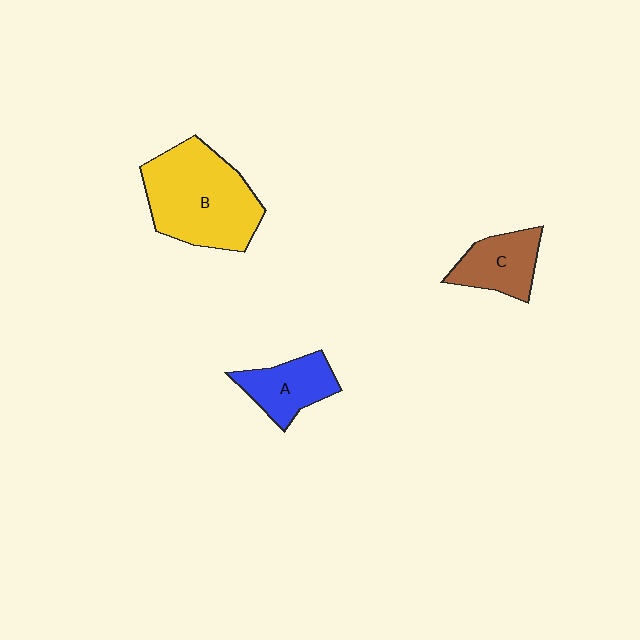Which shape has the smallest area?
Shape C (brown).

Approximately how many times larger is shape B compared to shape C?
Approximately 2.1 times.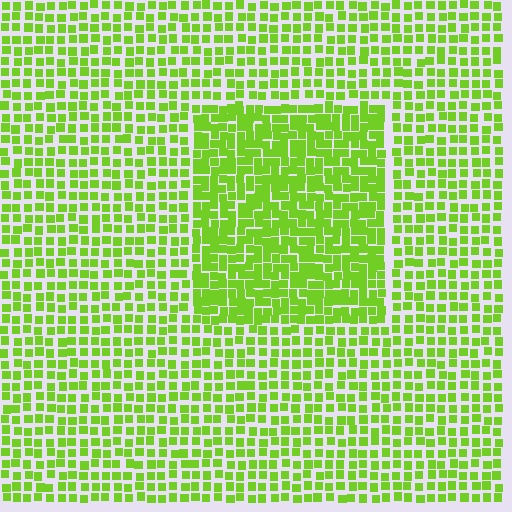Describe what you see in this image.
The image contains small lime elements arranged at two different densities. A rectangle-shaped region is visible where the elements are more densely packed than the surrounding area.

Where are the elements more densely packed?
The elements are more densely packed inside the rectangle boundary.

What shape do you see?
I see a rectangle.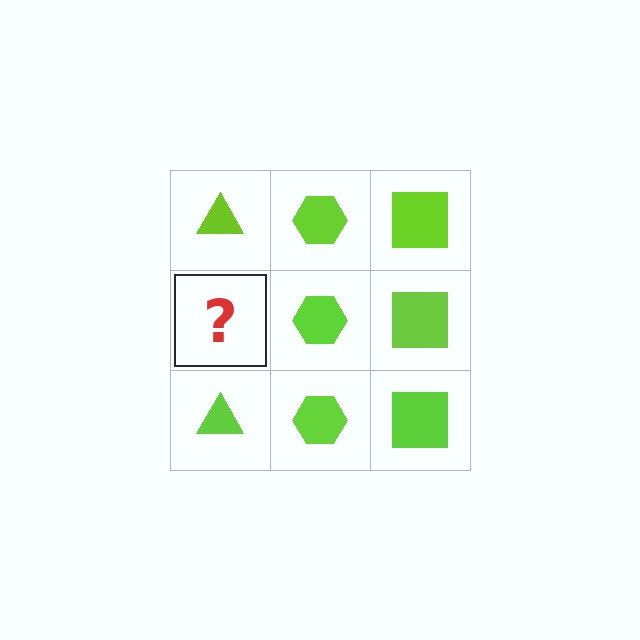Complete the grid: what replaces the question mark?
The question mark should be replaced with a lime triangle.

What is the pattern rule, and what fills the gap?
The rule is that each column has a consistent shape. The gap should be filled with a lime triangle.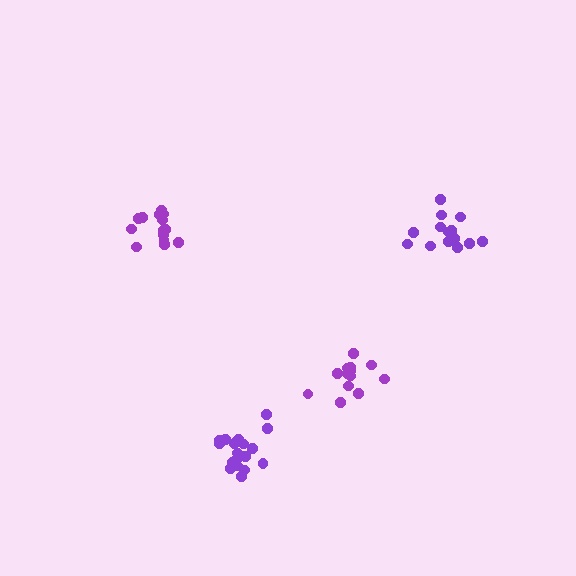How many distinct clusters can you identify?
There are 4 distinct clusters.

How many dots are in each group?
Group 1: 14 dots, Group 2: 15 dots, Group 3: 19 dots, Group 4: 15 dots (63 total).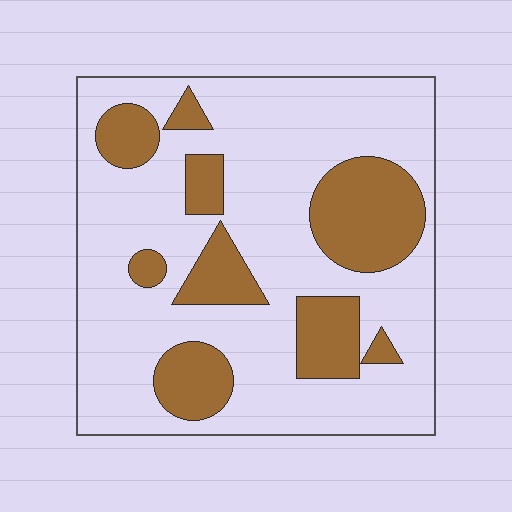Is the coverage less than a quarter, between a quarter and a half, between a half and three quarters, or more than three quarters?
Between a quarter and a half.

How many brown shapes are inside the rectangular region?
9.